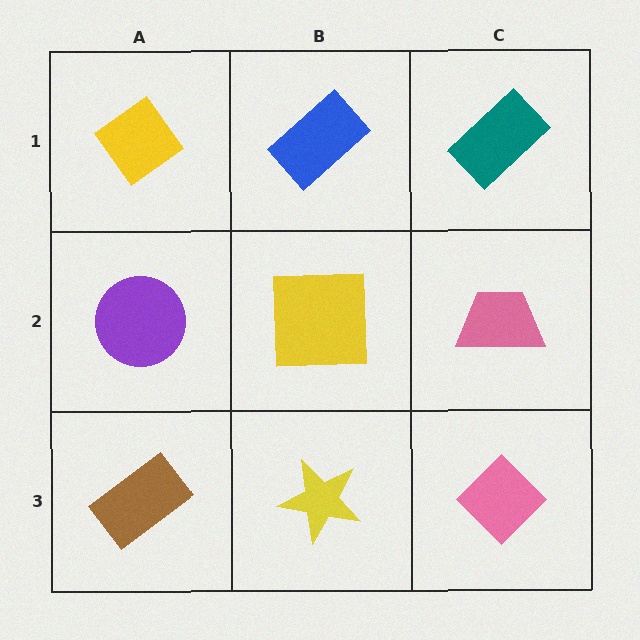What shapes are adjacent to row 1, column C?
A pink trapezoid (row 2, column C), a blue rectangle (row 1, column B).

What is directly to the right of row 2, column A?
A yellow square.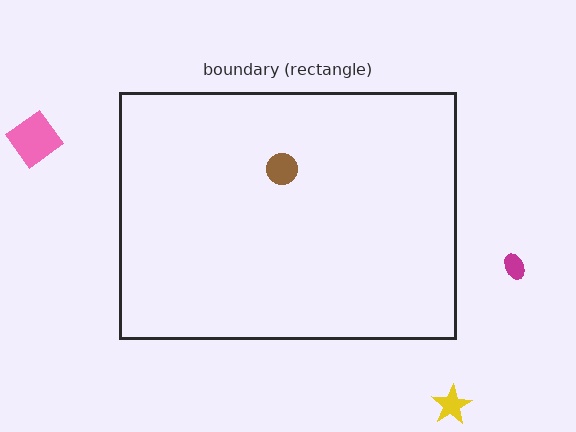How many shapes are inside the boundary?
1 inside, 3 outside.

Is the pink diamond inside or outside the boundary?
Outside.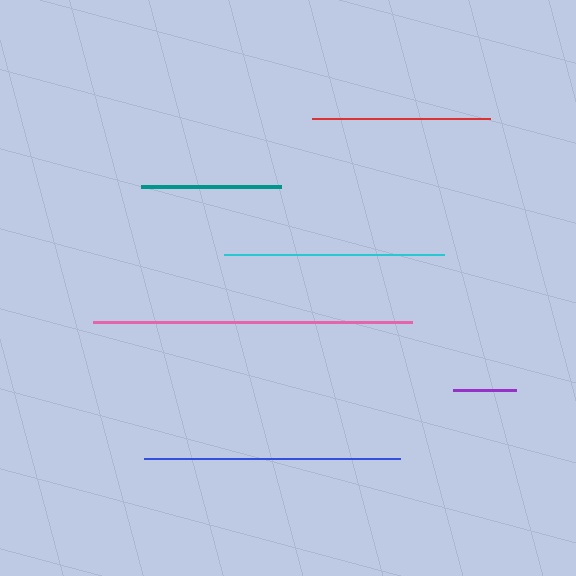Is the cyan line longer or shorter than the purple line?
The cyan line is longer than the purple line.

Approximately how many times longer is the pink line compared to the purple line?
The pink line is approximately 5.1 times the length of the purple line.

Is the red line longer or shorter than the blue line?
The blue line is longer than the red line.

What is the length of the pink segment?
The pink segment is approximately 319 pixels long.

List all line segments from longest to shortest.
From longest to shortest: pink, blue, cyan, red, teal, purple.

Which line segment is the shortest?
The purple line is the shortest at approximately 63 pixels.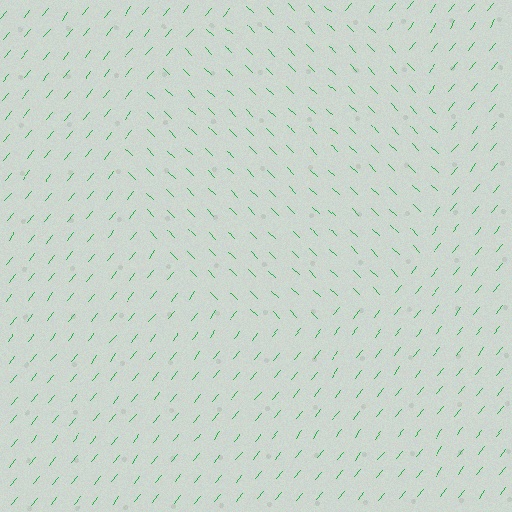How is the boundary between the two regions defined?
The boundary is defined purely by a change in line orientation (approximately 84 degrees difference). All lines are the same color and thickness.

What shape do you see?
I see a circle.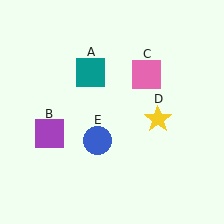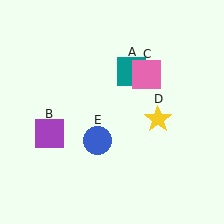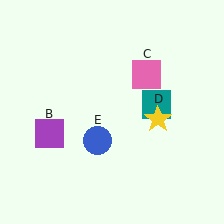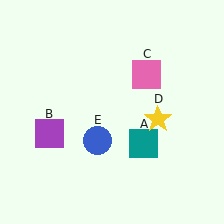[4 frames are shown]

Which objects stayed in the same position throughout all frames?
Purple square (object B) and pink square (object C) and yellow star (object D) and blue circle (object E) remained stationary.